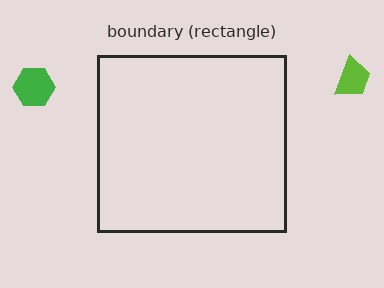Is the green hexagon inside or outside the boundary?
Outside.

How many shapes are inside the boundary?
0 inside, 2 outside.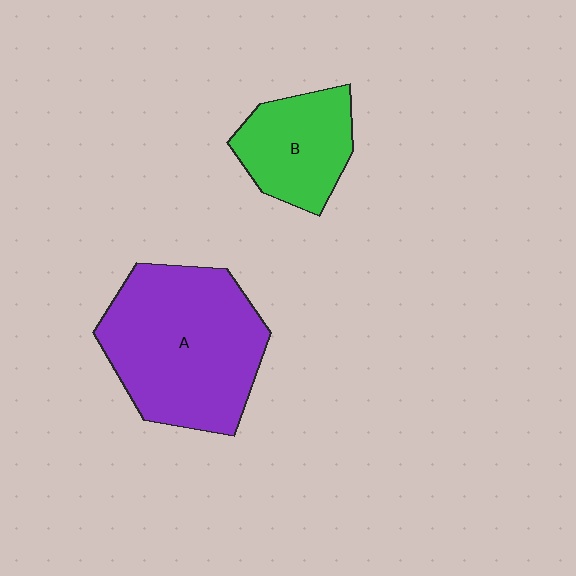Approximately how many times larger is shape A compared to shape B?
Approximately 2.0 times.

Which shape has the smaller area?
Shape B (green).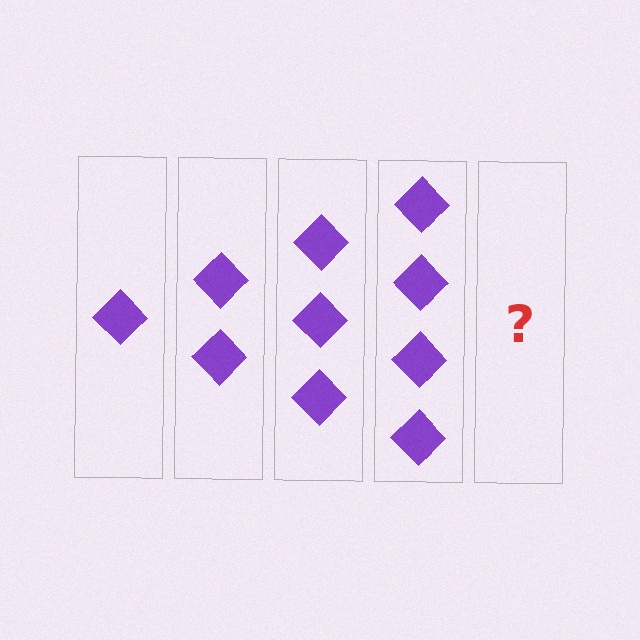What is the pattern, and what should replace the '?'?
The pattern is that each step adds one more diamond. The '?' should be 5 diamonds.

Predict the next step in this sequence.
The next step is 5 diamonds.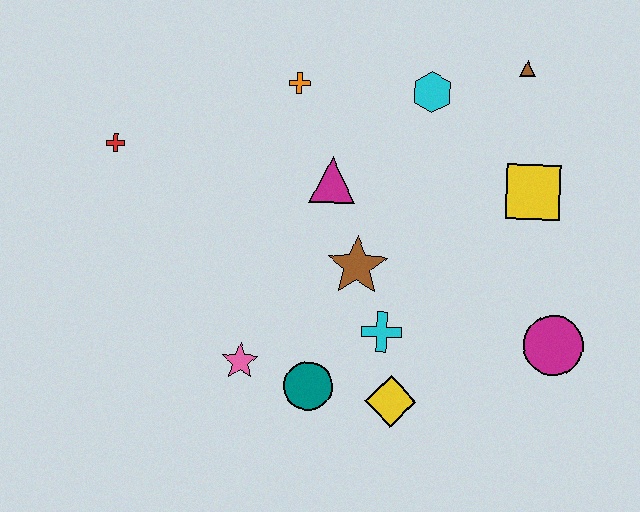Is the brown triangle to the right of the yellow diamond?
Yes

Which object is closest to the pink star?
The teal circle is closest to the pink star.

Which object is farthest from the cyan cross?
The red cross is farthest from the cyan cross.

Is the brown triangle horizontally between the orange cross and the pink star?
No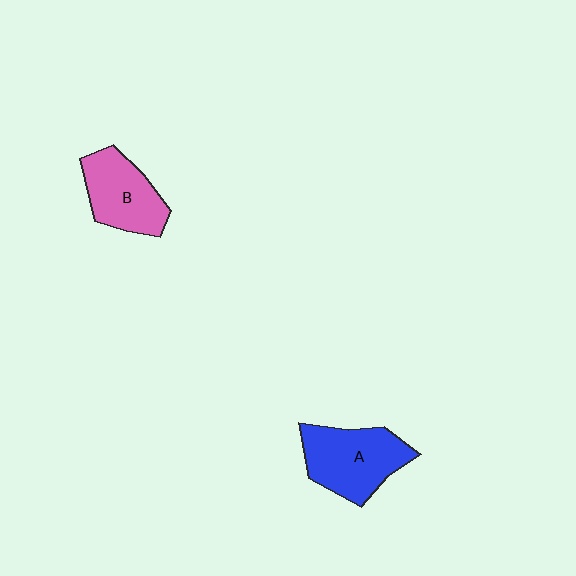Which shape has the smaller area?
Shape B (pink).